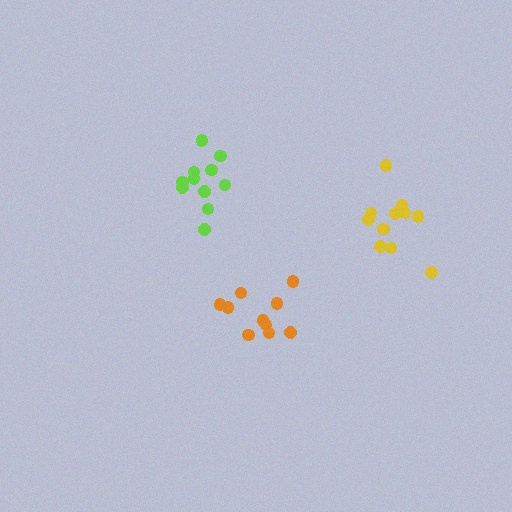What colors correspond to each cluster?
The clusters are colored: orange, lime, yellow.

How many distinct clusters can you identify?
There are 3 distinct clusters.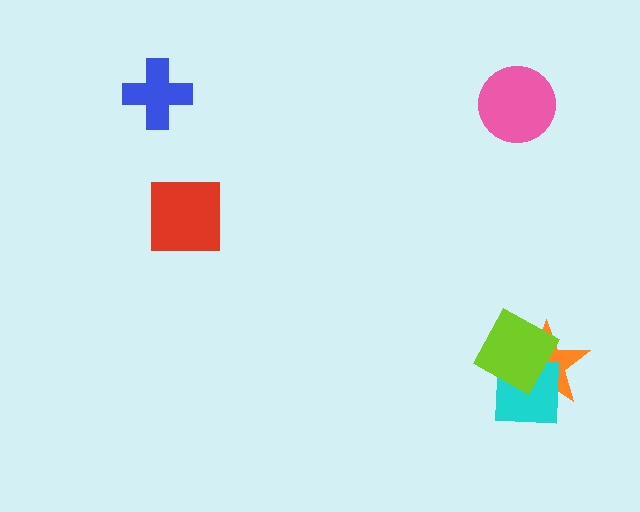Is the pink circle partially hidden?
No, no other shape covers it.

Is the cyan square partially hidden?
Yes, it is partially covered by another shape.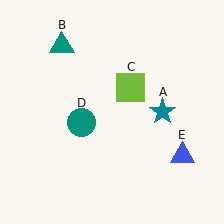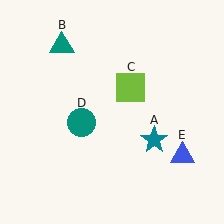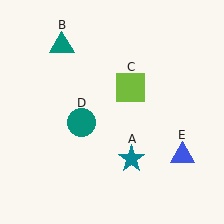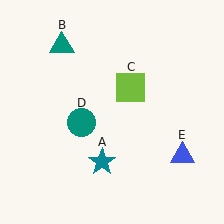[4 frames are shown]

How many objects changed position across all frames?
1 object changed position: teal star (object A).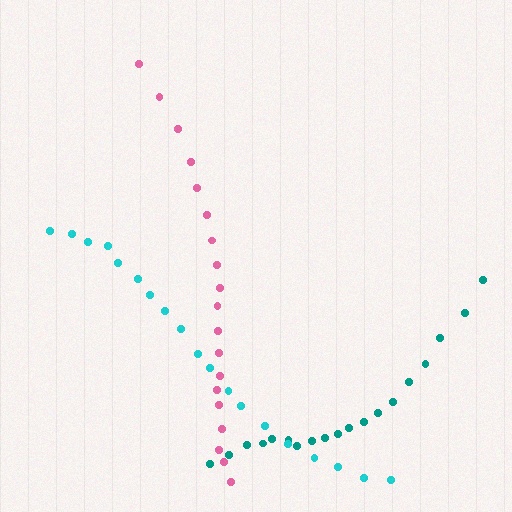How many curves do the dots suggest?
There are 3 distinct paths.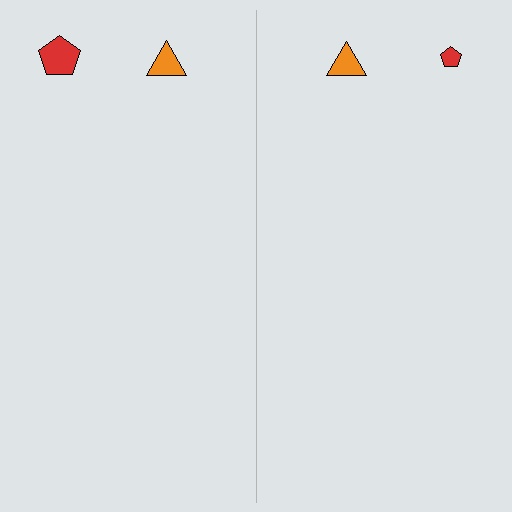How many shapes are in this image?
There are 4 shapes in this image.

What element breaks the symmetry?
The red pentagon on the right side has a different size than its mirror counterpart.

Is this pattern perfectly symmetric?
No, the pattern is not perfectly symmetric. The red pentagon on the right side has a different size than its mirror counterpart.